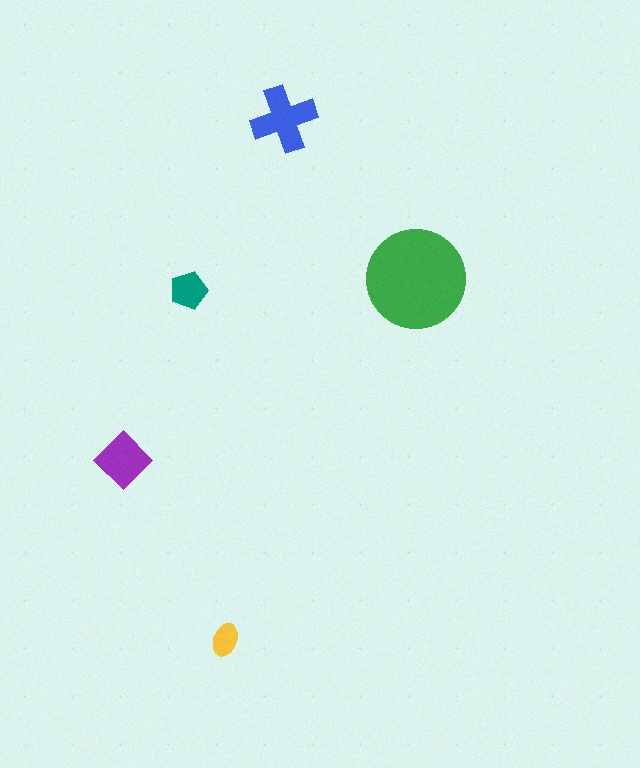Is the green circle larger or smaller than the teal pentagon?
Larger.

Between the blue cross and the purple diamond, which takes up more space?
The blue cross.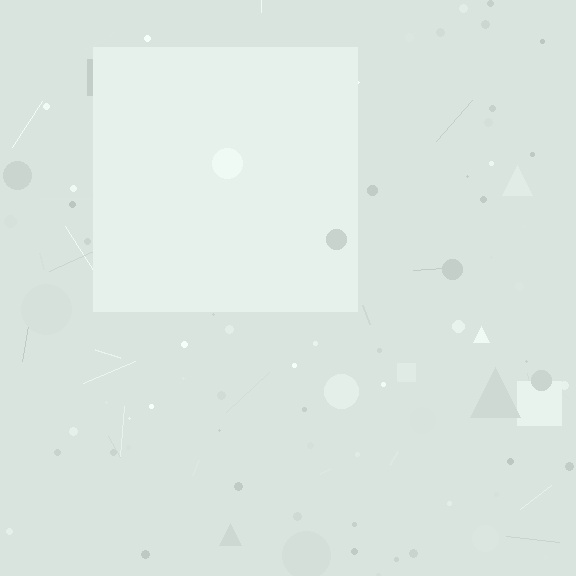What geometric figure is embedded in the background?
A square is embedded in the background.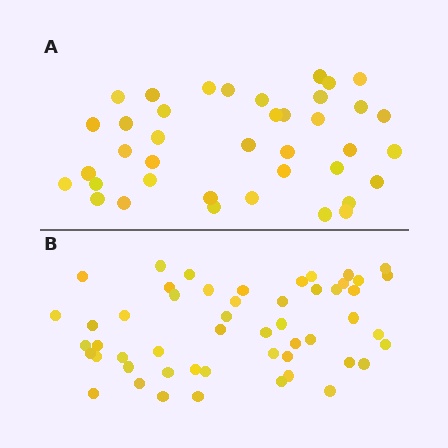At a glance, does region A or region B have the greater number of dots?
Region B (the bottom region) has more dots.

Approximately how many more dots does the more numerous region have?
Region B has approximately 15 more dots than region A.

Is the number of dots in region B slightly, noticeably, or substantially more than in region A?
Region B has noticeably more, but not dramatically so. The ratio is roughly 1.3 to 1.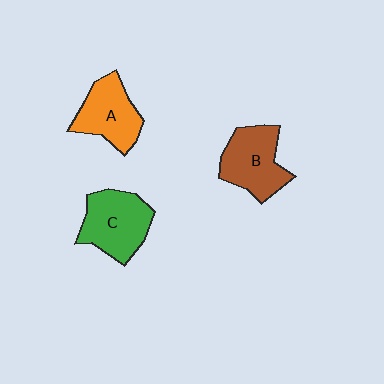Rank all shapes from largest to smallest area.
From largest to smallest: C (green), B (brown), A (orange).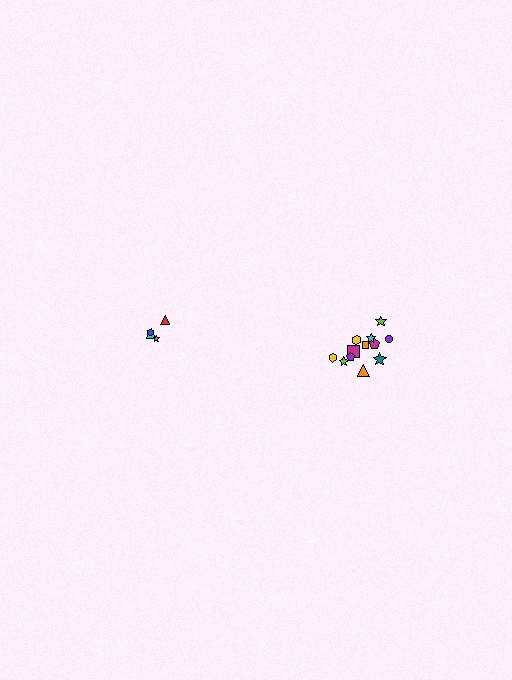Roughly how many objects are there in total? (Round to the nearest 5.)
Roughly 15 objects in total.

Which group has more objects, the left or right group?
The right group.